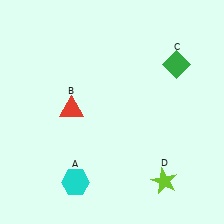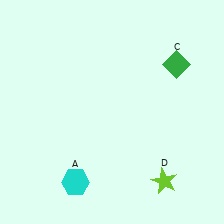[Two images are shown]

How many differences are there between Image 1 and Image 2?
There is 1 difference between the two images.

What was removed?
The red triangle (B) was removed in Image 2.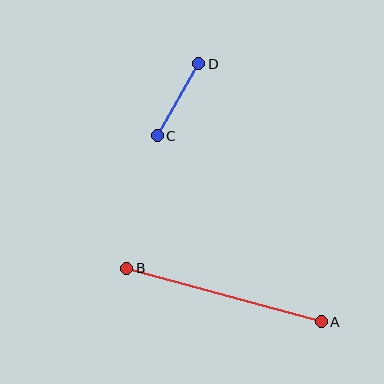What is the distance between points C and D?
The distance is approximately 83 pixels.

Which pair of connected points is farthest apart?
Points A and B are farthest apart.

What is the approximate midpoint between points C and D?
The midpoint is at approximately (178, 100) pixels.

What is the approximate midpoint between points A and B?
The midpoint is at approximately (224, 295) pixels.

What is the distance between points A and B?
The distance is approximately 202 pixels.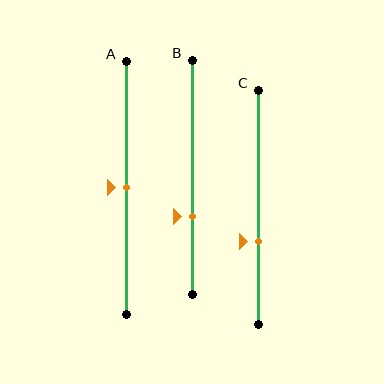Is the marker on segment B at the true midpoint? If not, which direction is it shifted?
No, the marker on segment B is shifted downward by about 17% of the segment length.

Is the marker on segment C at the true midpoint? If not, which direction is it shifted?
No, the marker on segment C is shifted downward by about 15% of the segment length.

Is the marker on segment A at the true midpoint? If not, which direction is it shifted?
Yes, the marker on segment A is at the true midpoint.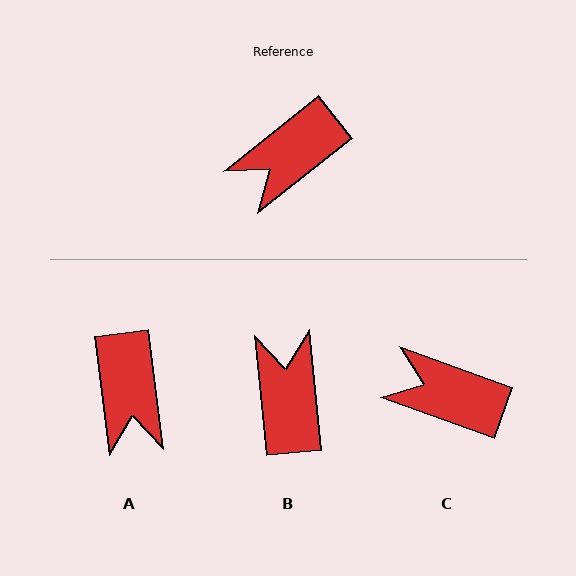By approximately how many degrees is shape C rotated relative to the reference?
Approximately 59 degrees clockwise.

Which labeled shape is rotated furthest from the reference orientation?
B, about 123 degrees away.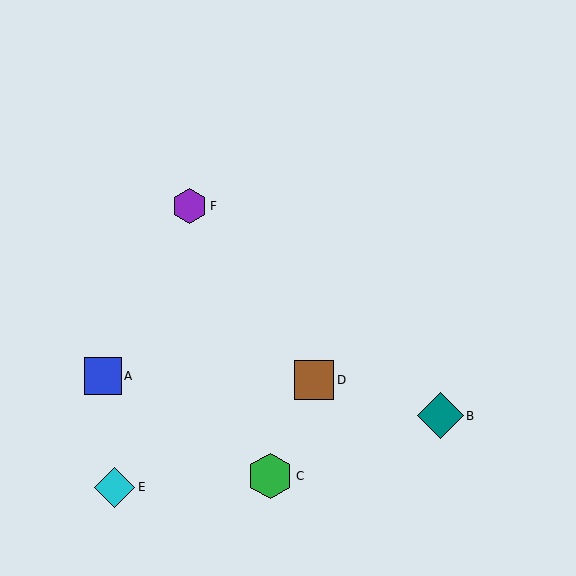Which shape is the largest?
The teal diamond (labeled B) is the largest.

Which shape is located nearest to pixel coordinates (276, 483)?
The green hexagon (labeled C) at (270, 476) is nearest to that location.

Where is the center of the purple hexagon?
The center of the purple hexagon is at (189, 206).